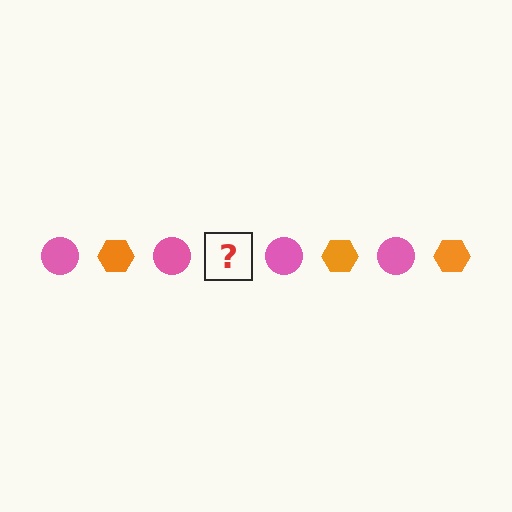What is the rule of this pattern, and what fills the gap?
The rule is that the pattern alternates between pink circle and orange hexagon. The gap should be filled with an orange hexagon.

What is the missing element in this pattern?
The missing element is an orange hexagon.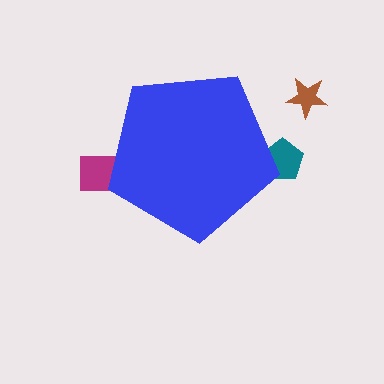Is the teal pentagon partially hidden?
Yes, the teal pentagon is partially hidden behind the blue pentagon.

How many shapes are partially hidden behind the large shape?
2 shapes are partially hidden.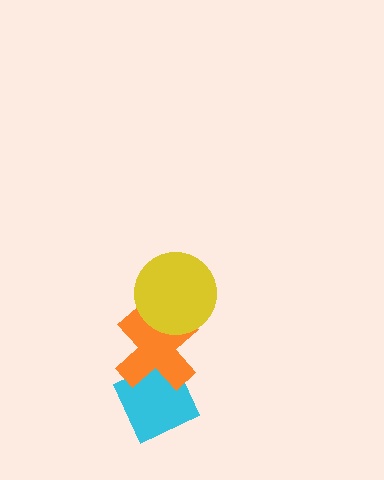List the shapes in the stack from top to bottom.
From top to bottom: the yellow circle, the orange cross, the cyan diamond.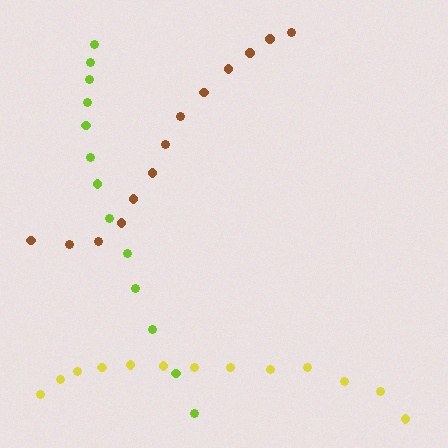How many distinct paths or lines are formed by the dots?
There are 3 distinct paths.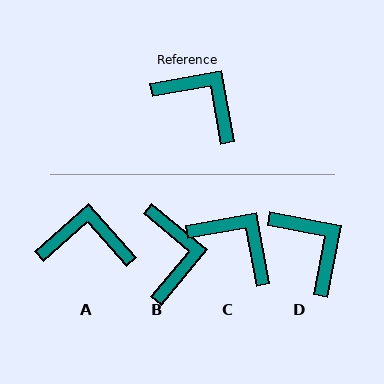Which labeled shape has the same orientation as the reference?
C.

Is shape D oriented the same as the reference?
No, it is off by about 21 degrees.